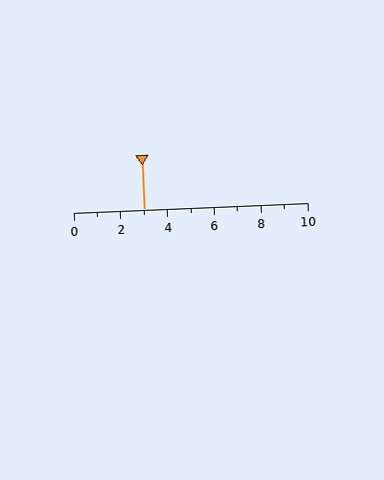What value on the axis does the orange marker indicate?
The marker indicates approximately 3.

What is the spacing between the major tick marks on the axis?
The major ticks are spaced 2 apart.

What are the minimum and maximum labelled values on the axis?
The axis runs from 0 to 10.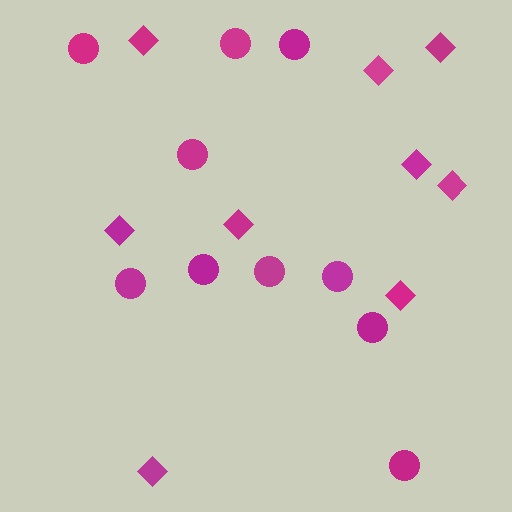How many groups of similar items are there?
There are 2 groups: one group of diamonds (9) and one group of circles (10).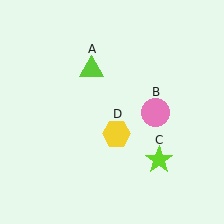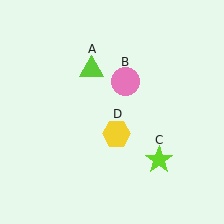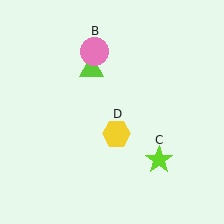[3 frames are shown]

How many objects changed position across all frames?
1 object changed position: pink circle (object B).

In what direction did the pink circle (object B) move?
The pink circle (object B) moved up and to the left.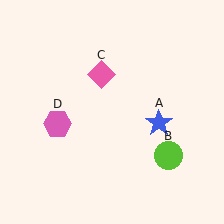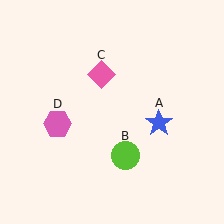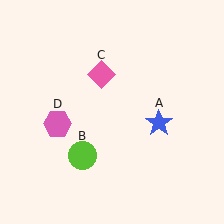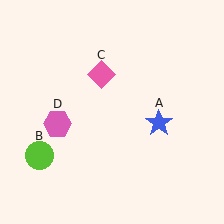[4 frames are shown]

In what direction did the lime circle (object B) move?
The lime circle (object B) moved left.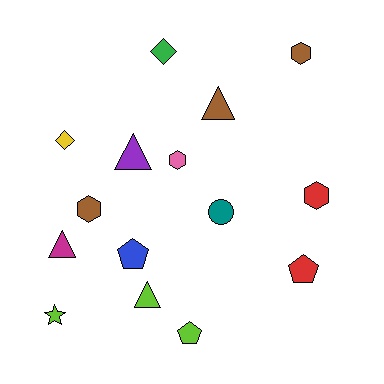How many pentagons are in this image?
There are 3 pentagons.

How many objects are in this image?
There are 15 objects.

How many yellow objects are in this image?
There is 1 yellow object.